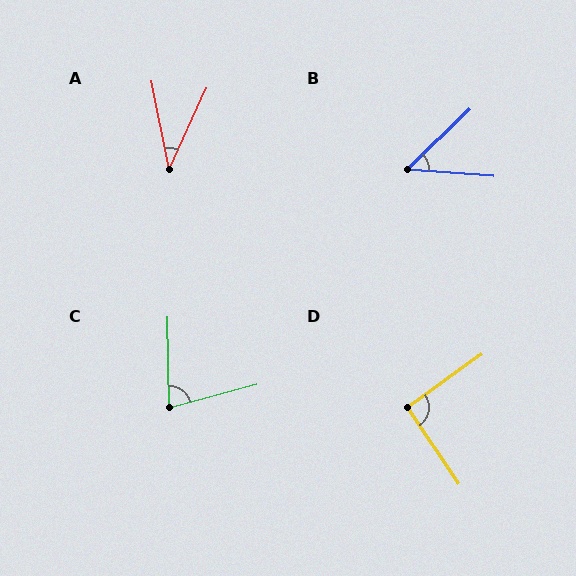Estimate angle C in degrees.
Approximately 76 degrees.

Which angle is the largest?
D, at approximately 92 degrees.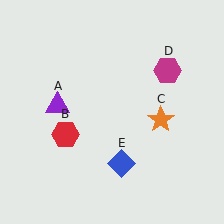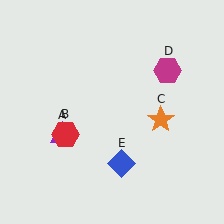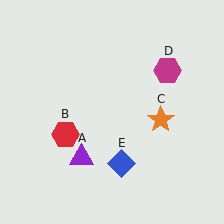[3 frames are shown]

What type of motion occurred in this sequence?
The purple triangle (object A) rotated counterclockwise around the center of the scene.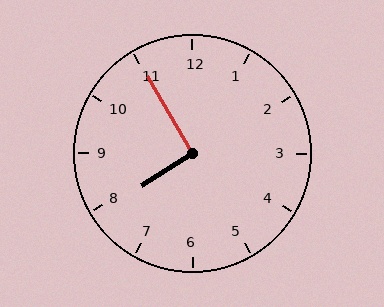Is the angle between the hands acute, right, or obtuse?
It is right.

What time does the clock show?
7:55.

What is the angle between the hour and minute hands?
Approximately 92 degrees.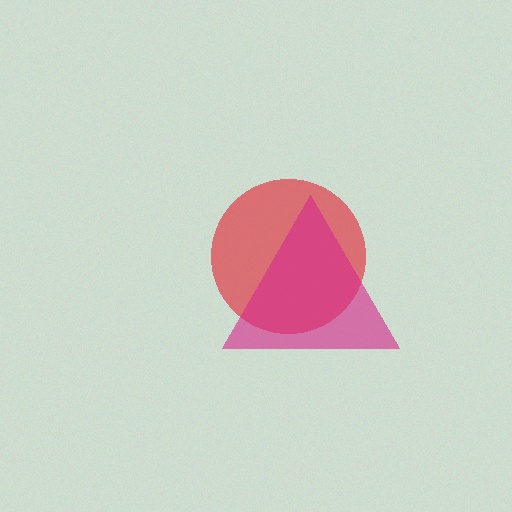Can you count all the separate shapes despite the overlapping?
Yes, there are 2 separate shapes.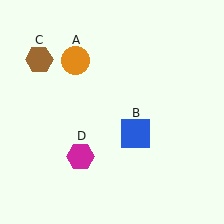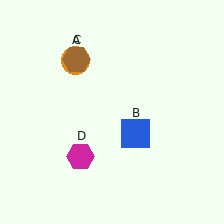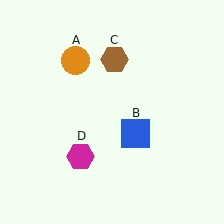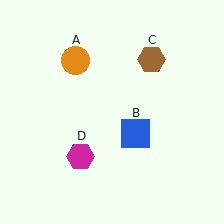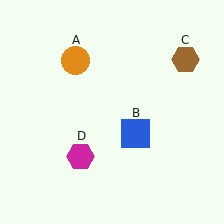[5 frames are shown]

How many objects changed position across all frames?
1 object changed position: brown hexagon (object C).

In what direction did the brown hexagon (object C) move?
The brown hexagon (object C) moved right.